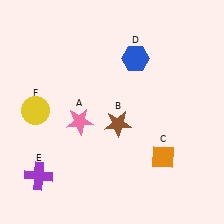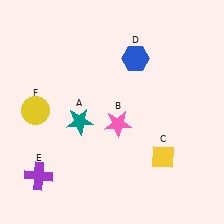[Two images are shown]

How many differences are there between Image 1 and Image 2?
There are 3 differences between the two images.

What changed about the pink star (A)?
In Image 1, A is pink. In Image 2, it changed to teal.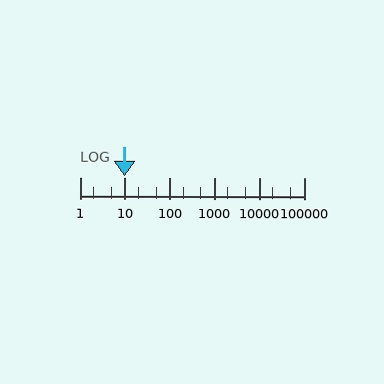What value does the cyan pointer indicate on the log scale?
The pointer indicates approximately 9.6.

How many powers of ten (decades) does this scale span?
The scale spans 5 decades, from 1 to 100000.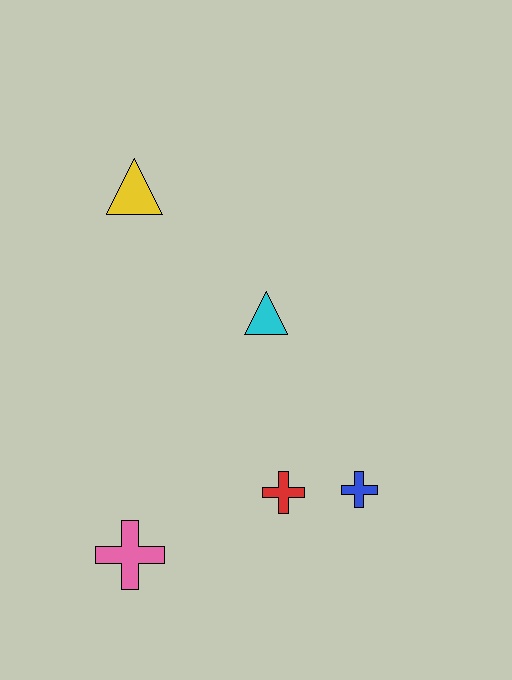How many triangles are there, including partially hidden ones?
There are 2 triangles.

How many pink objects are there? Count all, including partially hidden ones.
There is 1 pink object.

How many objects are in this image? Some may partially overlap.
There are 5 objects.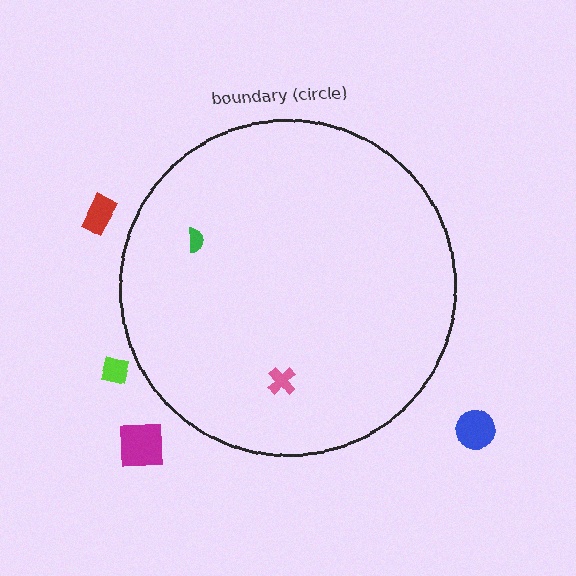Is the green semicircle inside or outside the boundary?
Inside.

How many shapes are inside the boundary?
2 inside, 4 outside.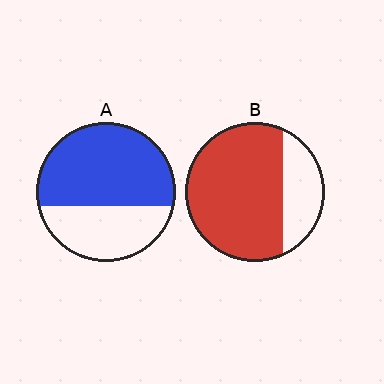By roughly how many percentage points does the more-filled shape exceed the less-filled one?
By roughly 10 percentage points (B over A).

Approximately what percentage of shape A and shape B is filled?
A is approximately 65% and B is approximately 75%.